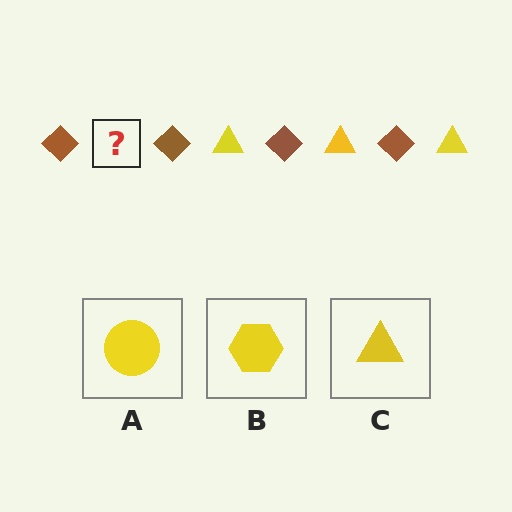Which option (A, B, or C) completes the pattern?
C.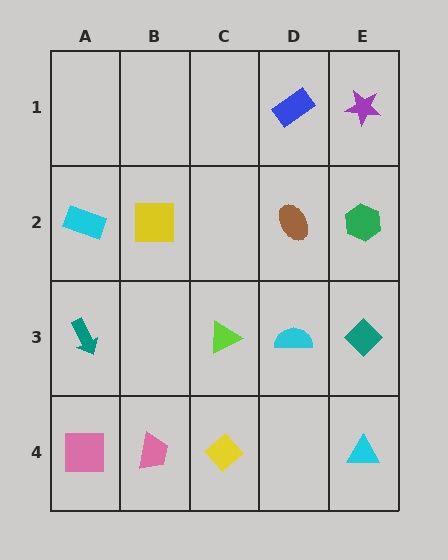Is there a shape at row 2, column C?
No, that cell is empty.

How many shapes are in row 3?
4 shapes.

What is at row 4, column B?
A pink trapezoid.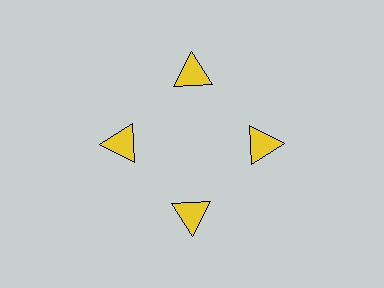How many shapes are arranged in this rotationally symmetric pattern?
There are 4 shapes, arranged in 4 groups of 1.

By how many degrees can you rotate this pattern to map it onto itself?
The pattern maps onto itself every 90 degrees of rotation.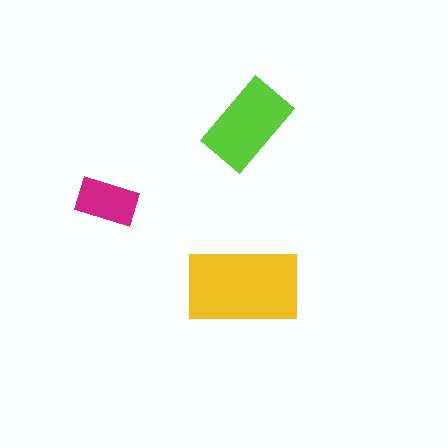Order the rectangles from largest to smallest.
the yellow one, the lime one, the magenta one.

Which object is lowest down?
The yellow rectangle is bottommost.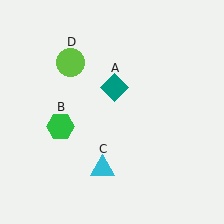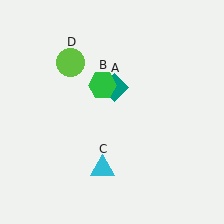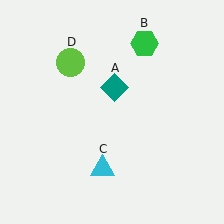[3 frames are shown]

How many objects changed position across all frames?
1 object changed position: green hexagon (object B).